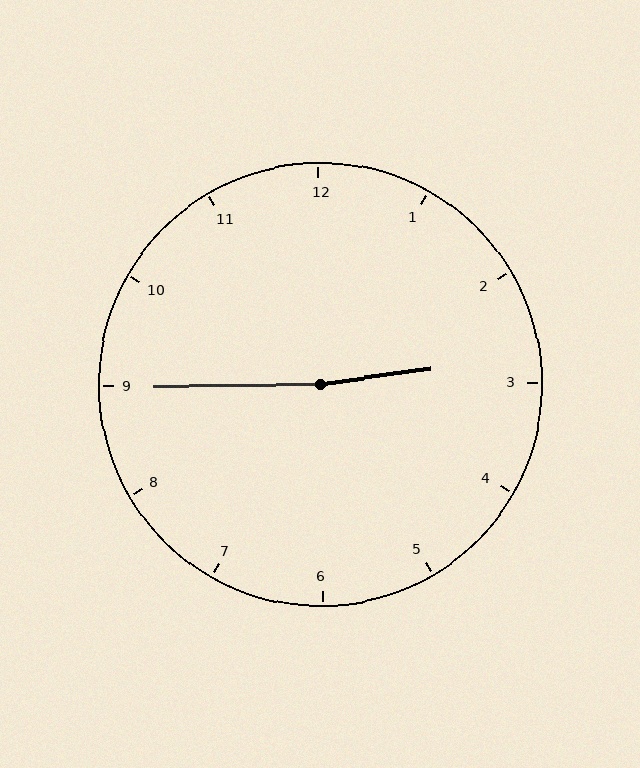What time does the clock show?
2:45.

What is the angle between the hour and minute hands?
Approximately 172 degrees.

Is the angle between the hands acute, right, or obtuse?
It is obtuse.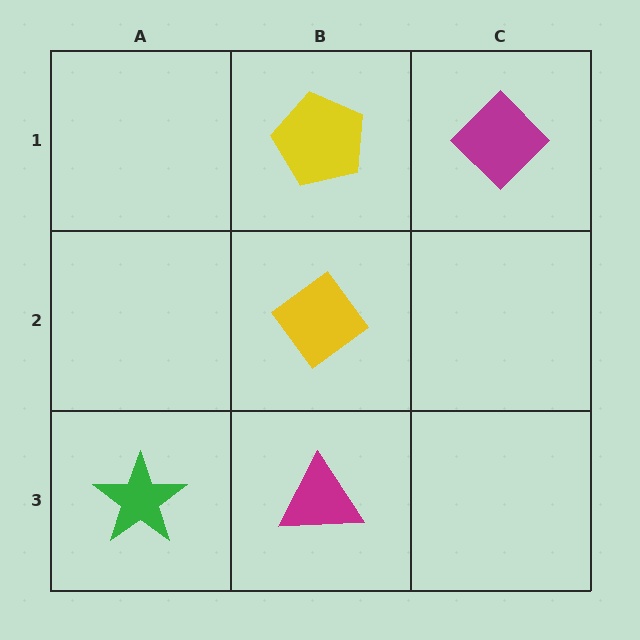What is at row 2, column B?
A yellow diamond.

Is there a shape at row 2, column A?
No, that cell is empty.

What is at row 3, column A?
A green star.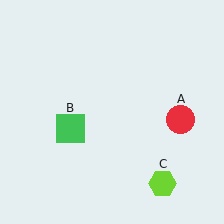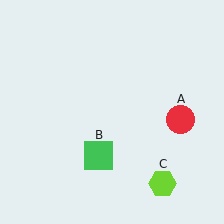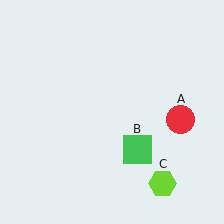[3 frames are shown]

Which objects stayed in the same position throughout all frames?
Red circle (object A) and lime hexagon (object C) remained stationary.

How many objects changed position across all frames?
1 object changed position: green square (object B).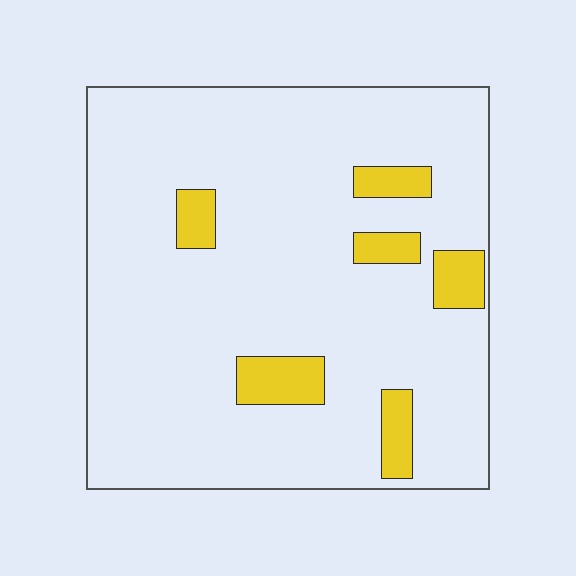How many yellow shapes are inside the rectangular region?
6.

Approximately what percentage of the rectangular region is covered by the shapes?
Approximately 10%.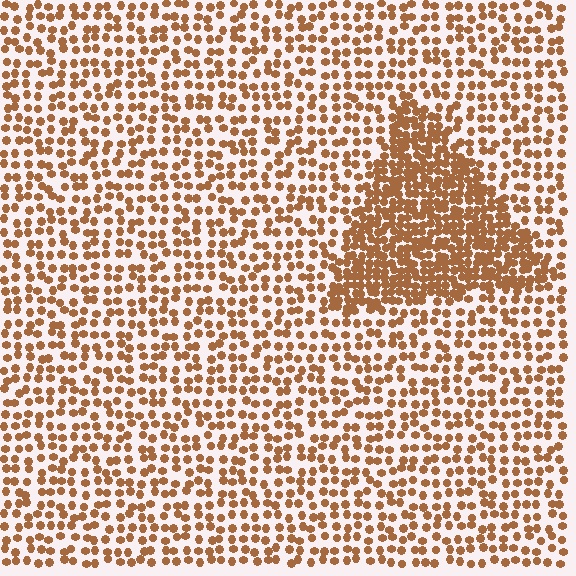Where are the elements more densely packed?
The elements are more densely packed inside the triangle boundary.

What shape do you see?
I see a triangle.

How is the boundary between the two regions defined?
The boundary is defined by a change in element density (approximately 2.2x ratio). All elements are the same color, size, and shape.